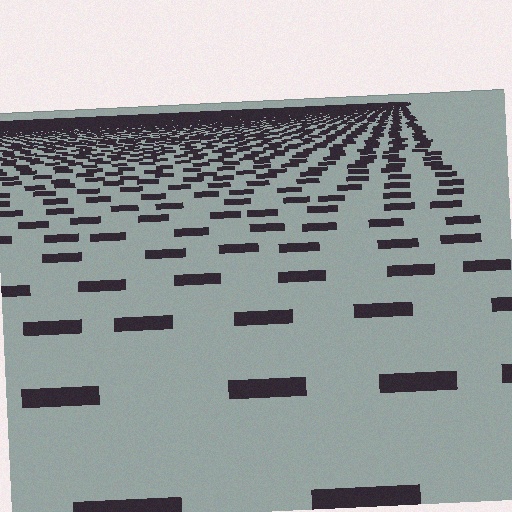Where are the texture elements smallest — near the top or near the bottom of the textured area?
Near the top.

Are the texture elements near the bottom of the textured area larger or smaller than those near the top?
Larger. Near the bottom, elements are closer to the viewer and appear at a bigger on-screen size.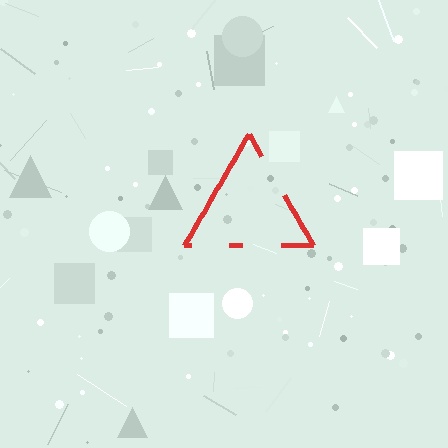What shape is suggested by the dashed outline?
The dashed outline suggests a triangle.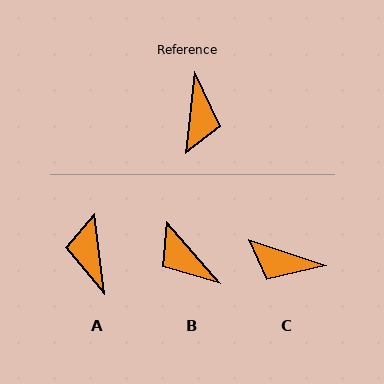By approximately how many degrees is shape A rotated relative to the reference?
Approximately 167 degrees clockwise.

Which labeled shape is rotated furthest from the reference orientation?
A, about 167 degrees away.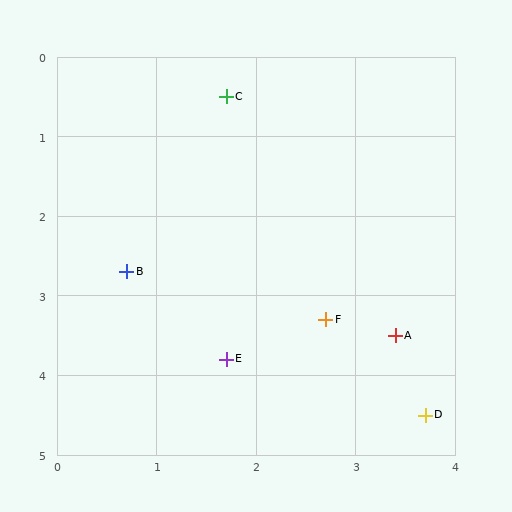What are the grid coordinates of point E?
Point E is at approximately (1.7, 3.8).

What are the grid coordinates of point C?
Point C is at approximately (1.7, 0.5).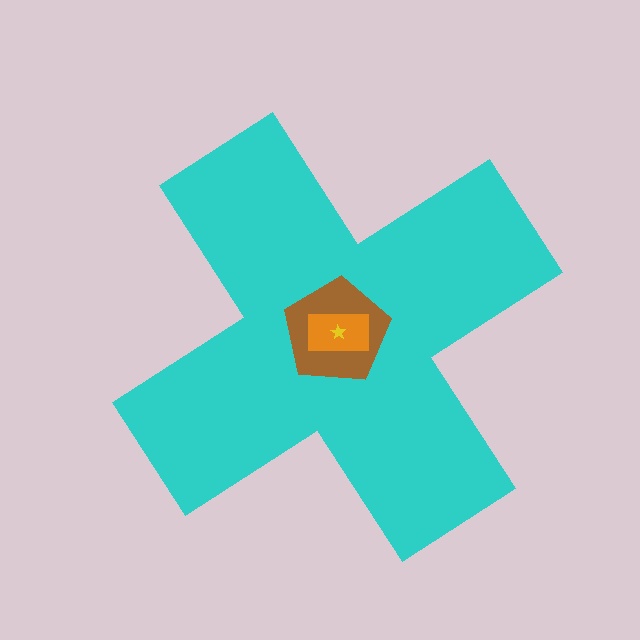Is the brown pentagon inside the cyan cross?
Yes.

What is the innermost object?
The yellow star.